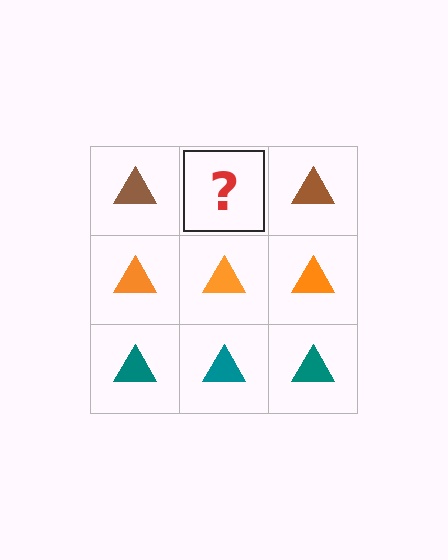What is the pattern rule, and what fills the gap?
The rule is that each row has a consistent color. The gap should be filled with a brown triangle.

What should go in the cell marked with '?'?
The missing cell should contain a brown triangle.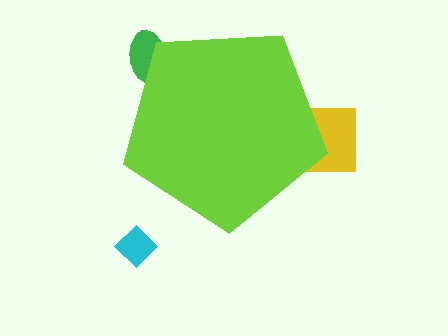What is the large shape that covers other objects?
A lime pentagon.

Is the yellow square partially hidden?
Yes, the yellow square is partially hidden behind the lime pentagon.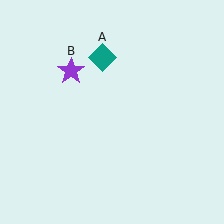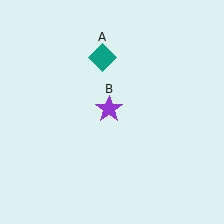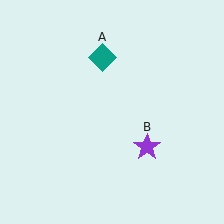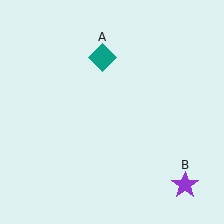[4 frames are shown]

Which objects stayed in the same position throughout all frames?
Teal diamond (object A) remained stationary.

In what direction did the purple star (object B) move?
The purple star (object B) moved down and to the right.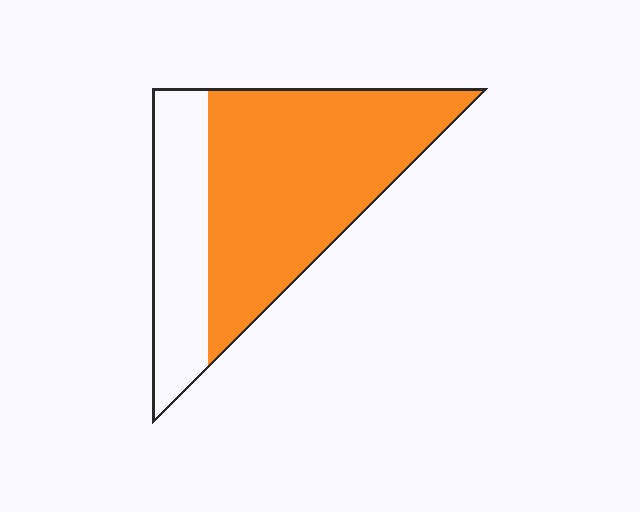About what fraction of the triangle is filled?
About two thirds (2/3).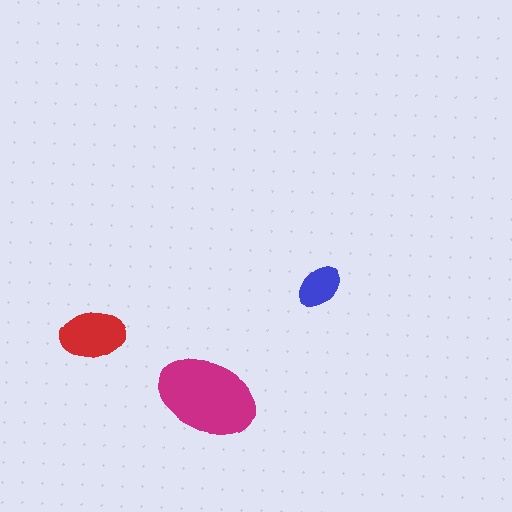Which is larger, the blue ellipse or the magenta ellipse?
The magenta one.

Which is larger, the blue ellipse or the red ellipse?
The red one.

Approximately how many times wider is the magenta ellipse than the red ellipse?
About 1.5 times wider.